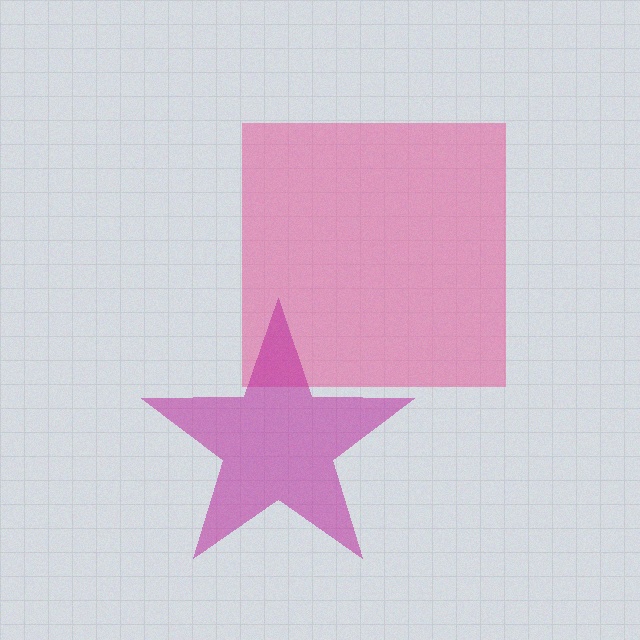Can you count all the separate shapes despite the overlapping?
Yes, there are 2 separate shapes.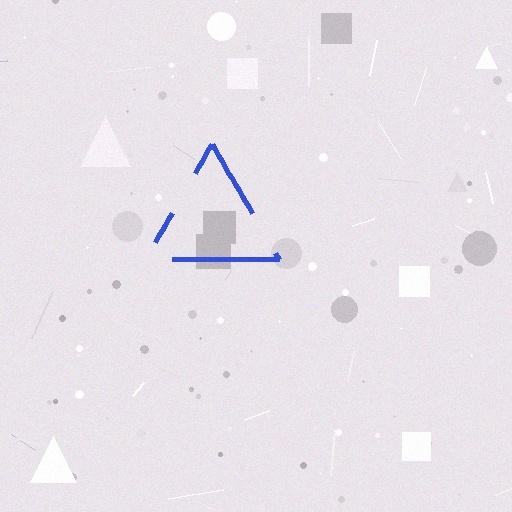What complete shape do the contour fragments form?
The contour fragments form a triangle.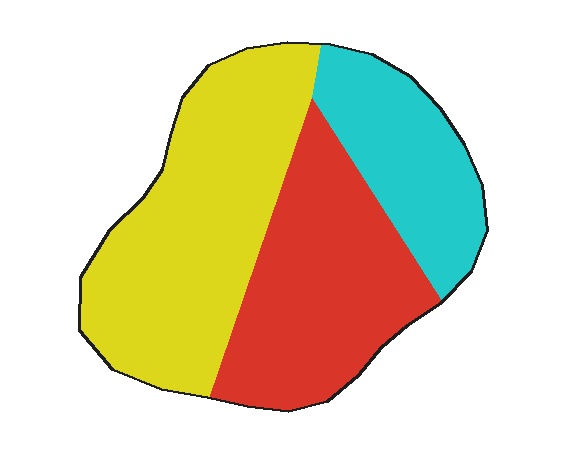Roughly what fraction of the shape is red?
Red takes up between a quarter and a half of the shape.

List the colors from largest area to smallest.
From largest to smallest: yellow, red, cyan.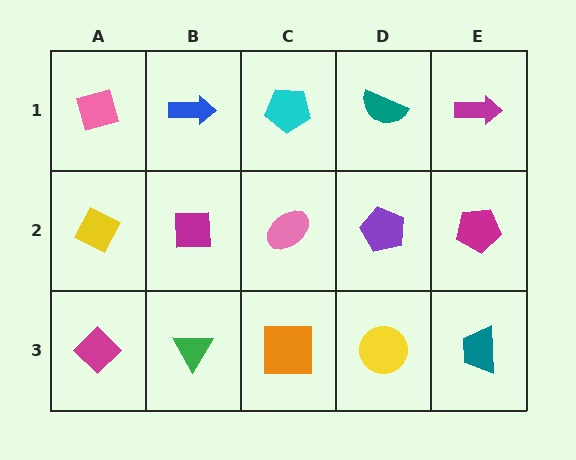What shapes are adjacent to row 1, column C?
A pink ellipse (row 2, column C), a blue arrow (row 1, column B), a teal semicircle (row 1, column D).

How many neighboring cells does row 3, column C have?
3.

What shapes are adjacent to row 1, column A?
A yellow diamond (row 2, column A), a blue arrow (row 1, column B).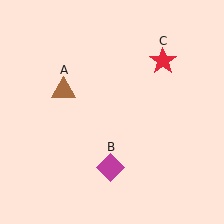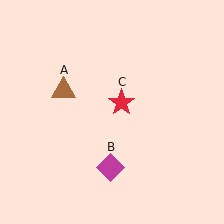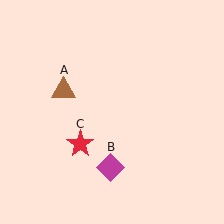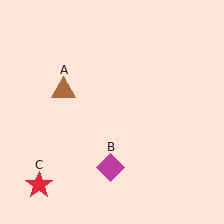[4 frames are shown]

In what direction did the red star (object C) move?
The red star (object C) moved down and to the left.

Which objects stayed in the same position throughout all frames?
Brown triangle (object A) and magenta diamond (object B) remained stationary.